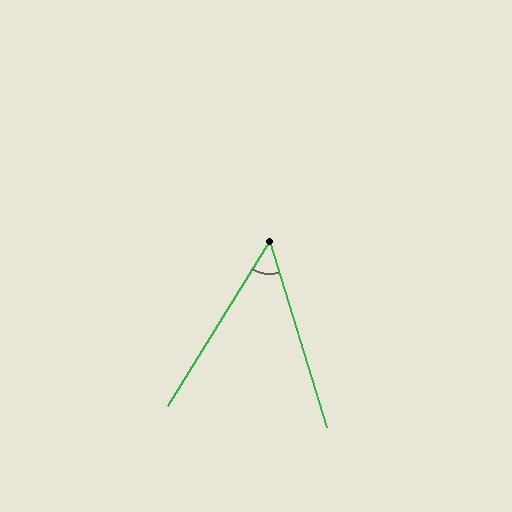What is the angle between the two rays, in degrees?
Approximately 49 degrees.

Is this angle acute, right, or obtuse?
It is acute.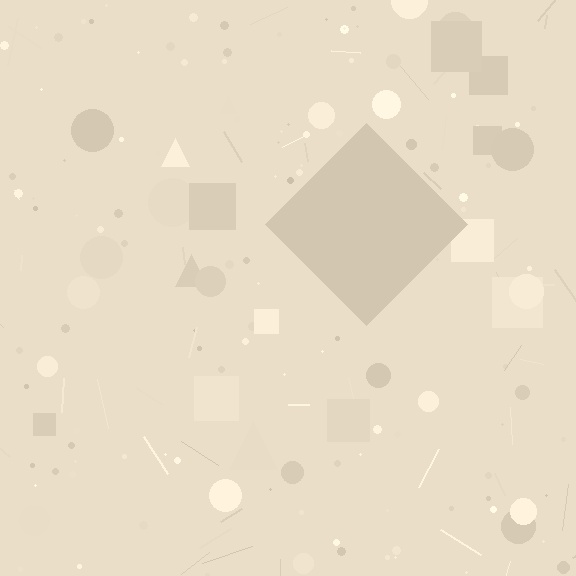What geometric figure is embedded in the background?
A diamond is embedded in the background.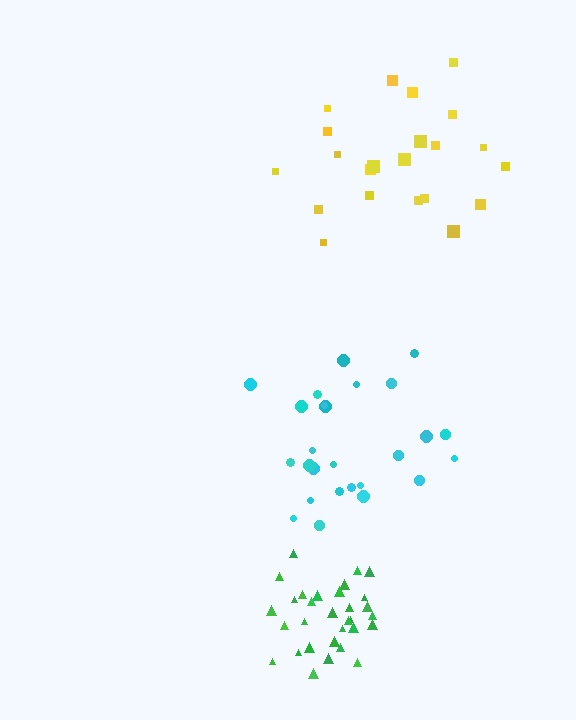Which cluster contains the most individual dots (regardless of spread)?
Green (31).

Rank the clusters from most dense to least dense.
green, cyan, yellow.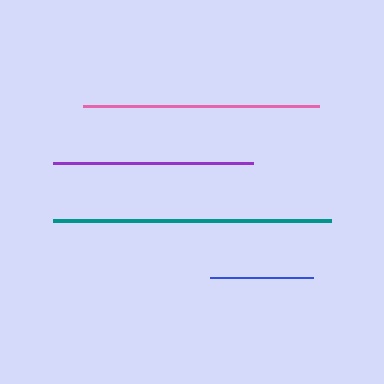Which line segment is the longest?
The teal line is the longest at approximately 278 pixels.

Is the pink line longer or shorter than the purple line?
The pink line is longer than the purple line.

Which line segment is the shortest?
The blue line is the shortest at approximately 102 pixels.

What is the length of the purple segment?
The purple segment is approximately 200 pixels long.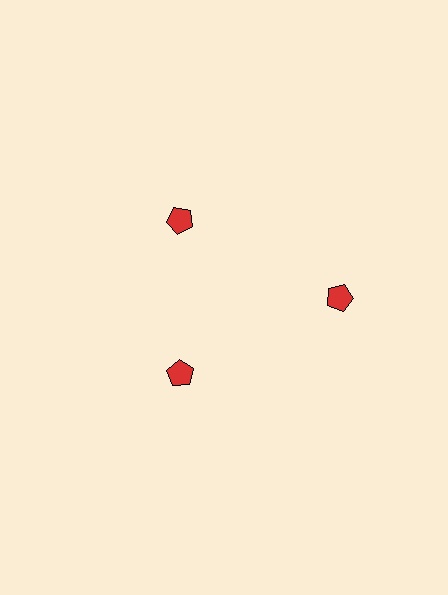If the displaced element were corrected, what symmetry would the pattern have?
It would have 3-fold rotational symmetry — the pattern would map onto itself every 120 degrees.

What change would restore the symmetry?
The symmetry would be restored by moving it inward, back onto the ring so that all 3 pentagons sit at equal angles and equal distance from the center.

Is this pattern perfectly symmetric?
No. The 3 red pentagons are arranged in a ring, but one element near the 3 o'clock position is pushed outward from the center, breaking the 3-fold rotational symmetry.